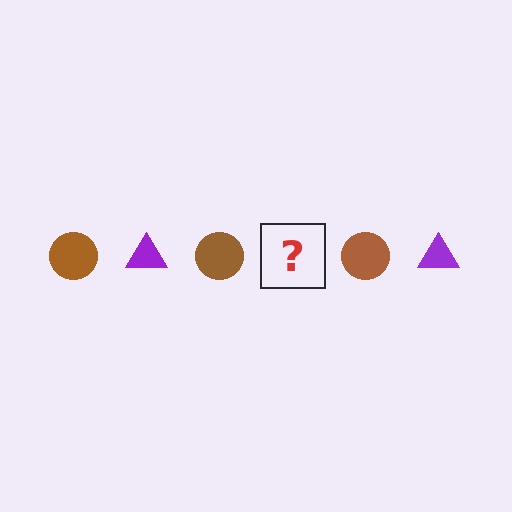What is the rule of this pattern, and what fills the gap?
The rule is that the pattern alternates between brown circle and purple triangle. The gap should be filled with a purple triangle.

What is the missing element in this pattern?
The missing element is a purple triangle.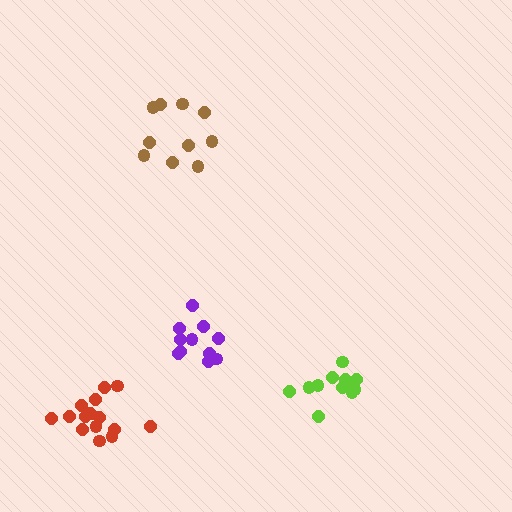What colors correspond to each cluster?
The clusters are colored: brown, lime, red, purple.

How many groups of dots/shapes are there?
There are 4 groups.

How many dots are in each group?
Group 1: 10 dots, Group 2: 12 dots, Group 3: 15 dots, Group 4: 11 dots (48 total).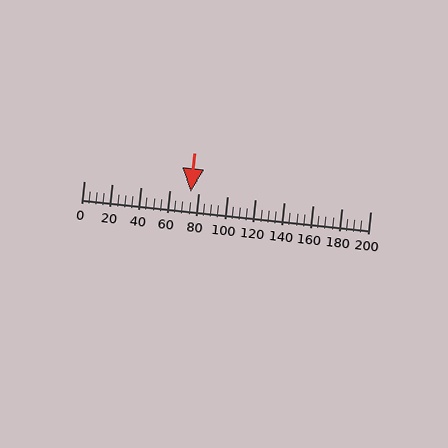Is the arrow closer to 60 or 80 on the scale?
The arrow is closer to 80.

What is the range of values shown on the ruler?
The ruler shows values from 0 to 200.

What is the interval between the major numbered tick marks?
The major tick marks are spaced 20 units apart.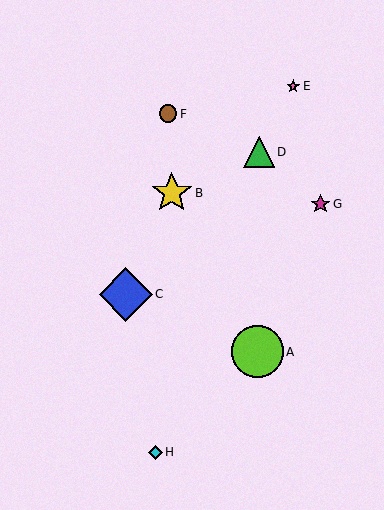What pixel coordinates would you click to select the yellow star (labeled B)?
Click at (172, 193) to select the yellow star B.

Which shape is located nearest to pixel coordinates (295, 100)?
The pink star (labeled E) at (293, 86) is nearest to that location.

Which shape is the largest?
The blue diamond (labeled C) is the largest.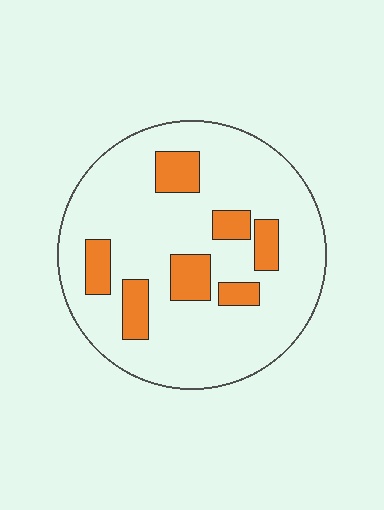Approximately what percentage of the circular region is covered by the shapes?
Approximately 20%.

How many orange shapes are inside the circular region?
7.